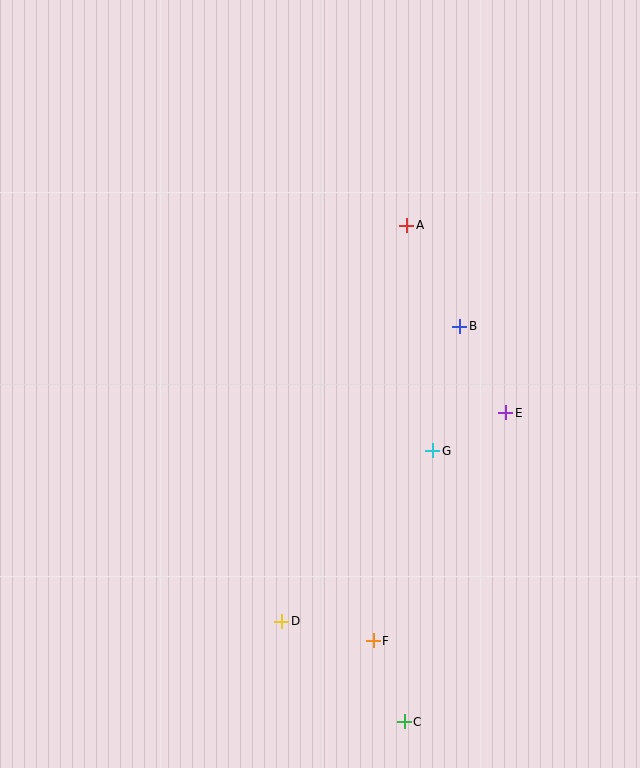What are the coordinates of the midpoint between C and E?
The midpoint between C and E is at (455, 567).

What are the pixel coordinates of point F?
Point F is at (373, 641).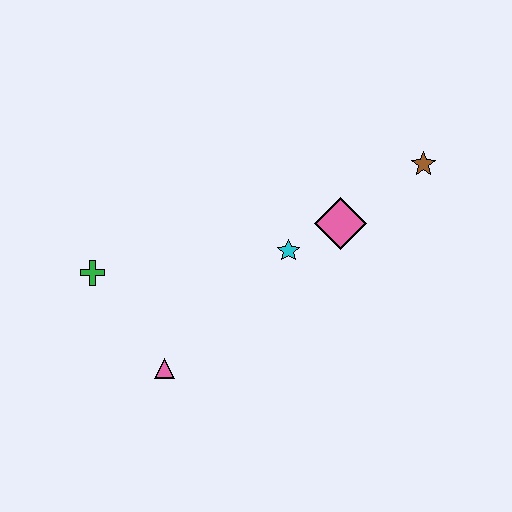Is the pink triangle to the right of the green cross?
Yes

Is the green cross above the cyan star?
No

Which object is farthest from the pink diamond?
The green cross is farthest from the pink diamond.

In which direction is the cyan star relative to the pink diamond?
The cyan star is to the left of the pink diamond.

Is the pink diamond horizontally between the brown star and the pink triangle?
Yes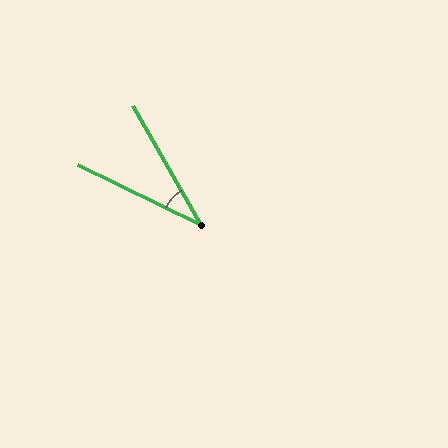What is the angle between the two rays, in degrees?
Approximately 34 degrees.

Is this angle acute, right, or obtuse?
It is acute.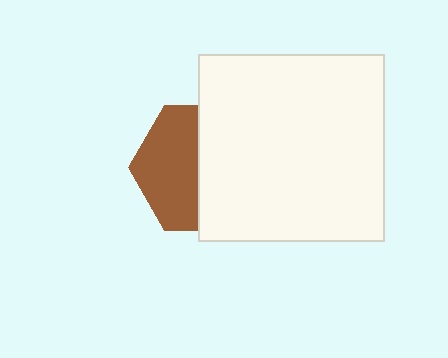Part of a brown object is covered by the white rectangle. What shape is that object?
It is a hexagon.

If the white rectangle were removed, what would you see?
You would see the complete brown hexagon.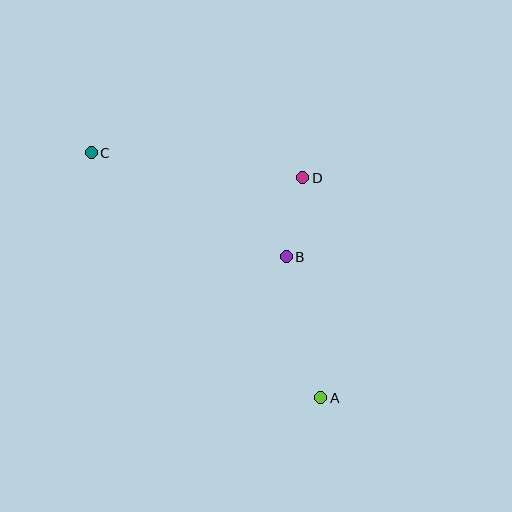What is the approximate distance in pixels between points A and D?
The distance between A and D is approximately 221 pixels.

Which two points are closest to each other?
Points B and D are closest to each other.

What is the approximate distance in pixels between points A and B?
The distance between A and B is approximately 145 pixels.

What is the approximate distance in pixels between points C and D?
The distance between C and D is approximately 213 pixels.